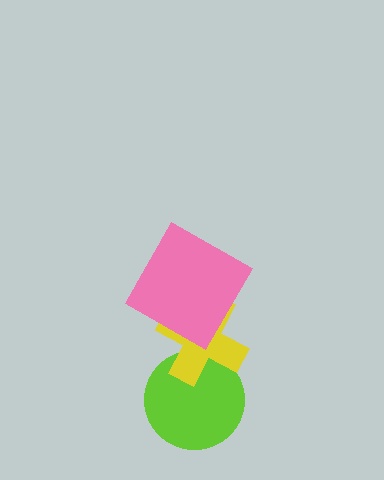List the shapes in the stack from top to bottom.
From top to bottom: the pink square, the yellow cross, the lime circle.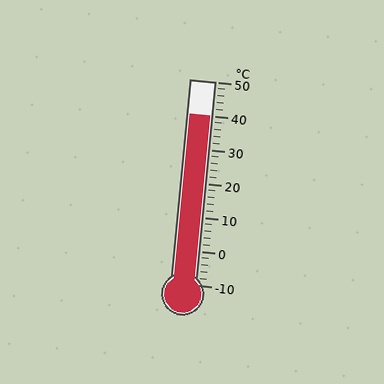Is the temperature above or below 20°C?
The temperature is above 20°C.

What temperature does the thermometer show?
The thermometer shows approximately 40°C.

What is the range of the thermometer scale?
The thermometer scale ranges from -10°C to 50°C.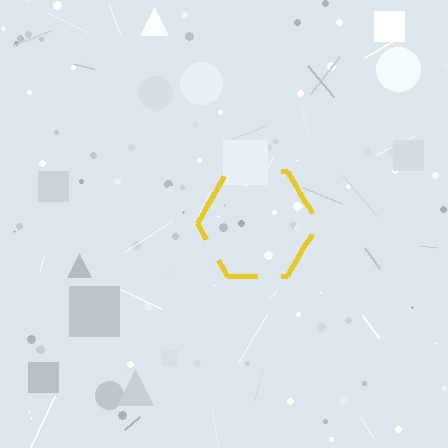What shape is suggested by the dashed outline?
The dashed outline suggests a hexagon.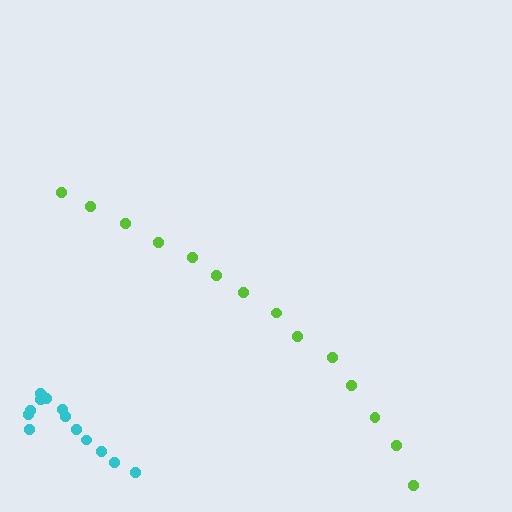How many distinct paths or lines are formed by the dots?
There are 2 distinct paths.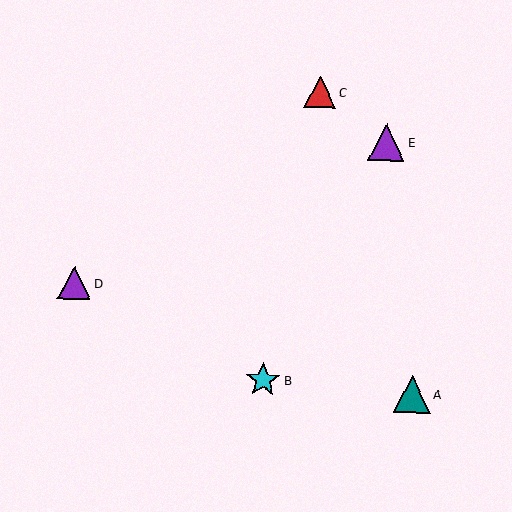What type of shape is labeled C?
Shape C is a red triangle.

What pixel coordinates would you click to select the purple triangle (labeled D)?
Click at (74, 283) to select the purple triangle D.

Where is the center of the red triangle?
The center of the red triangle is at (320, 92).